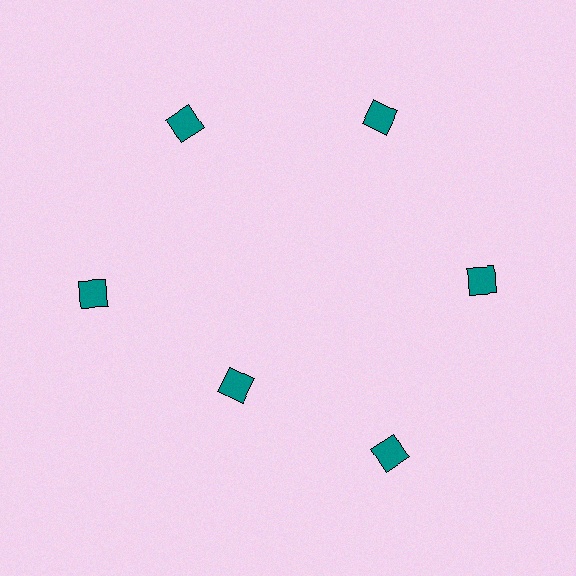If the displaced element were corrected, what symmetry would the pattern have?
It would have 6-fold rotational symmetry — the pattern would map onto itself every 60 degrees.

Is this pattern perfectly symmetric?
No. The 6 teal diamonds are arranged in a ring, but one element near the 7 o'clock position is pulled inward toward the center, breaking the 6-fold rotational symmetry.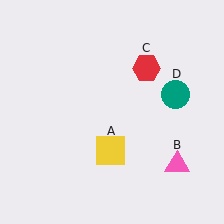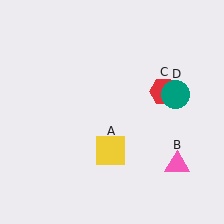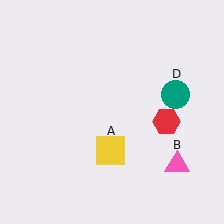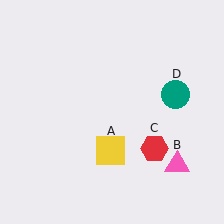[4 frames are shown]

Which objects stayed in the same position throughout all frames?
Yellow square (object A) and pink triangle (object B) and teal circle (object D) remained stationary.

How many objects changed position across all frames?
1 object changed position: red hexagon (object C).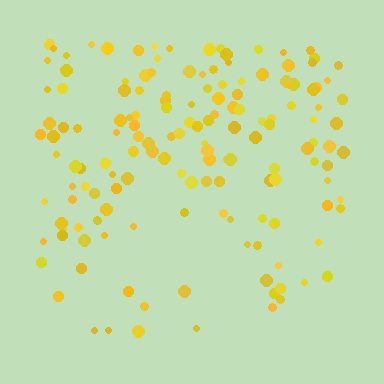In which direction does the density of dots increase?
From bottom to top, with the top side densest.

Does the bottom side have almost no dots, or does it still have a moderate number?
Still a moderate number, just noticeably fewer than the top.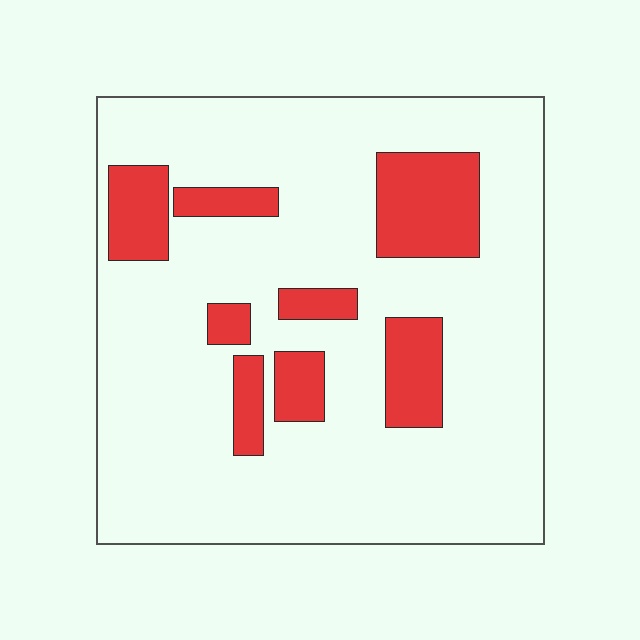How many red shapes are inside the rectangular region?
8.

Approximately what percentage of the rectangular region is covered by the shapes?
Approximately 20%.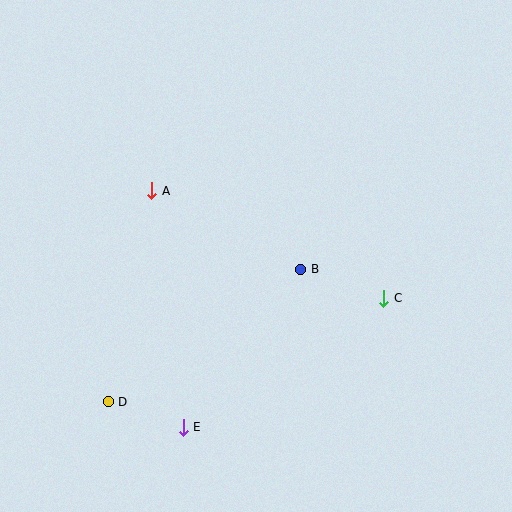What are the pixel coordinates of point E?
Point E is at (183, 427).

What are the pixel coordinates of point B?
Point B is at (301, 269).